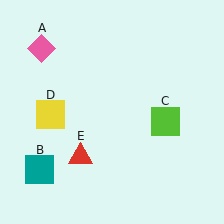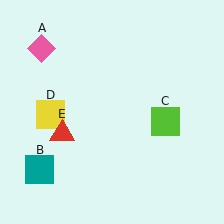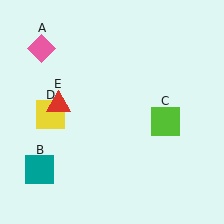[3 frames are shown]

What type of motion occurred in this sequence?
The red triangle (object E) rotated clockwise around the center of the scene.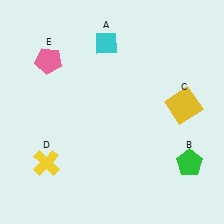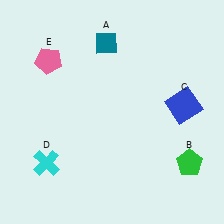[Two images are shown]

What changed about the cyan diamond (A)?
In Image 1, A is cyan. In Image 2, it changed to teal.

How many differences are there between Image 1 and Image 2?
There are 3 differences between the two images.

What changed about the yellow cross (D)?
In Image 1, D is yellow. In Image 2, it changed to cyan.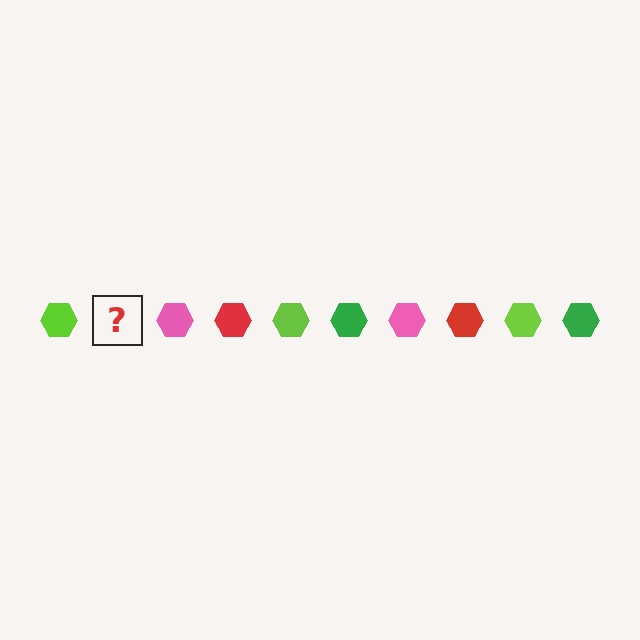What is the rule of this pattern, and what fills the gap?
The rule is that the pattern cycles through lime, green, pink, red hexagons. The gap should be filled with a green hexagon.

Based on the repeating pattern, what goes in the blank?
The blank should be a green hexagon.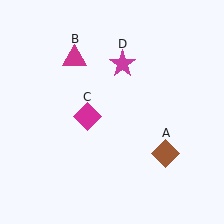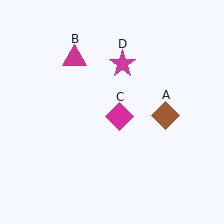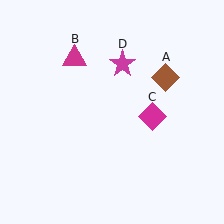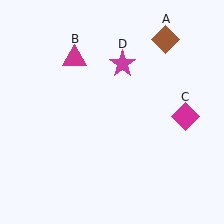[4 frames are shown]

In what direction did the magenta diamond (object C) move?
The magenta diamond (object C) moved right.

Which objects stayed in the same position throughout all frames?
Magenta triangle (object B) and magenta star (object D) remained stationary.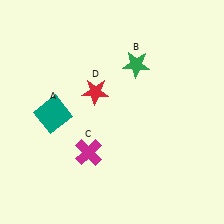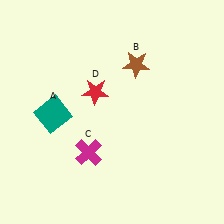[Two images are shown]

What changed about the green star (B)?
In Image 1, B is green. In Image 2, it changed to brown.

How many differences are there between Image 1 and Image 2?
There is 1 difference between the two images.